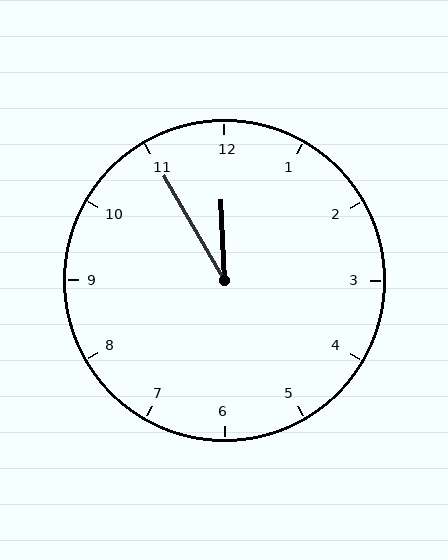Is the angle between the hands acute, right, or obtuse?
It is acute.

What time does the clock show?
11:55.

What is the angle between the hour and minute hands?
Approximately 28 degrees.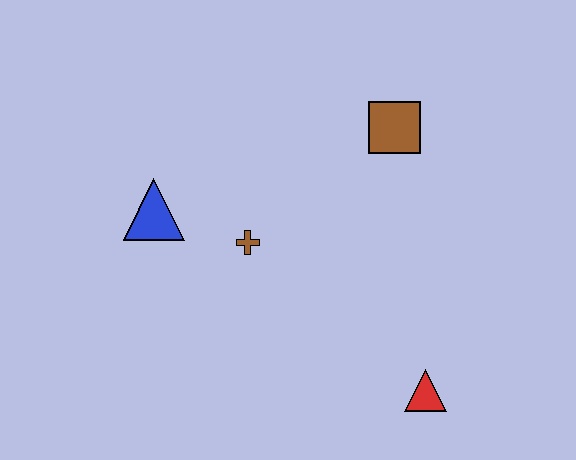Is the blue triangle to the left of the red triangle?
Yes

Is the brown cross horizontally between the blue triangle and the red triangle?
Yes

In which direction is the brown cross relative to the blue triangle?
The brown cross is to the right of the blue triangle.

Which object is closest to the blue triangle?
The brown cross is closest to the blue triangle.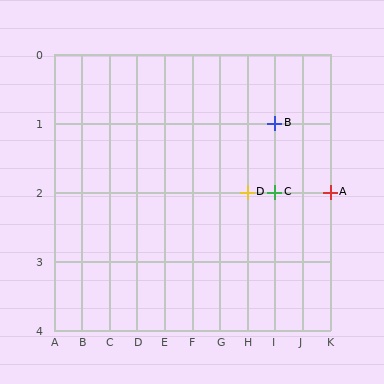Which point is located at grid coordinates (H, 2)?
Point D is at (H, 2).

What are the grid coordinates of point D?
Point D is at grid coordinates (H, 2).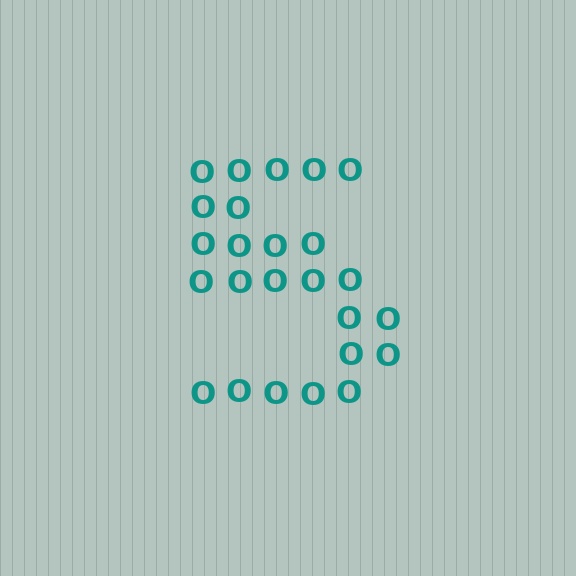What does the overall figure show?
The overall figure shows the digit 5.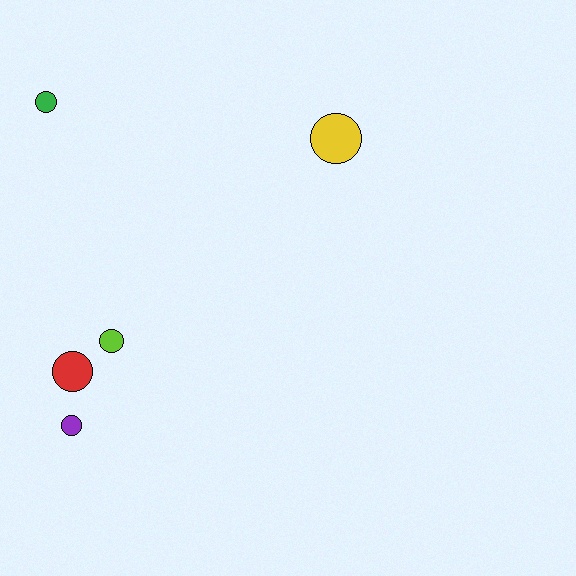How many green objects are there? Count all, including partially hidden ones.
There is 1 green object.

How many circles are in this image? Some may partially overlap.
There are 5 circles.